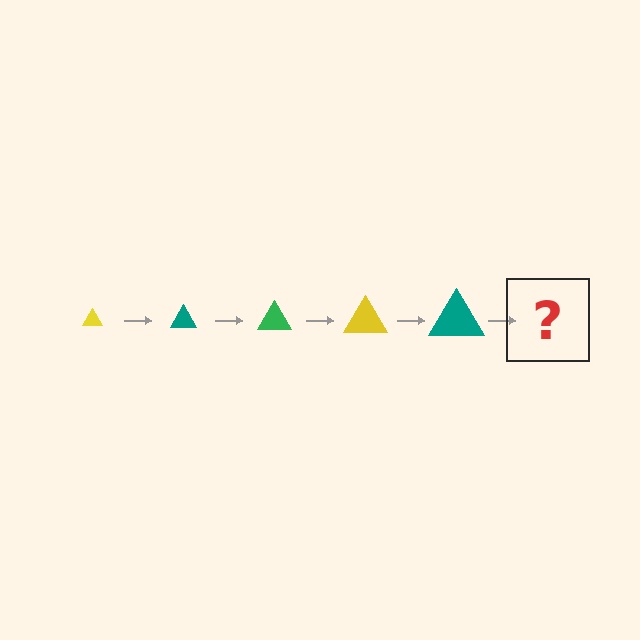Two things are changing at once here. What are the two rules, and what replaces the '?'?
The two rules are that the triangle grows larger each step and the color cycles through yellow, teal, and green. The '?' should be a green triangle, larger than the previous one.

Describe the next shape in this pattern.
It should be a green triangle, larger than the previous one.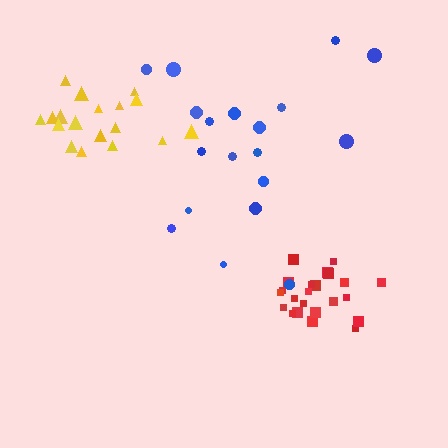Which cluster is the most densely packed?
Red.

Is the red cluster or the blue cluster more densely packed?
Red.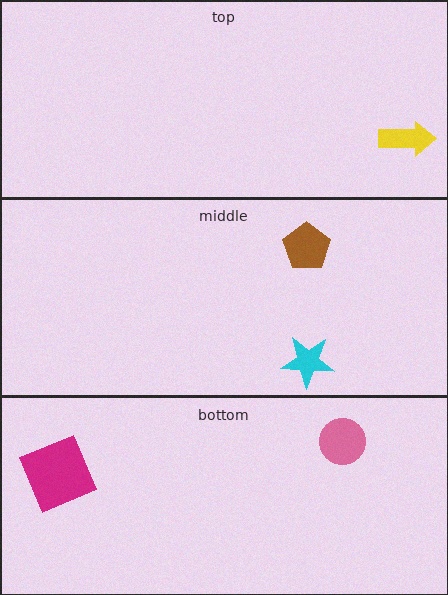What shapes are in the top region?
The yellow arrow.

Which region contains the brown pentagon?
The middle region.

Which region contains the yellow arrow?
The top region.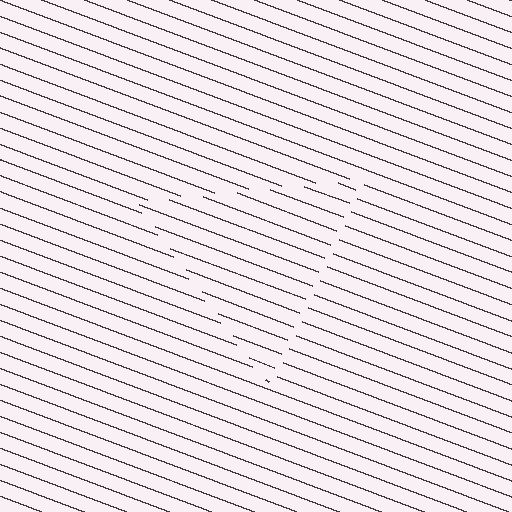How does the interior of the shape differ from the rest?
The interior of the shape contains the same grating, shifted by half a period — the contour is defined by the phase discontinuity where line-ends from the inner and outer gratings abut.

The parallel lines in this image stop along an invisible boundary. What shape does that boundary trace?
An illusory triangle. The interior of the shape contains the same grating, shifted by half a period — the contour is defined by the phase discontinuity where line-ends from the inner and outer gratings abut.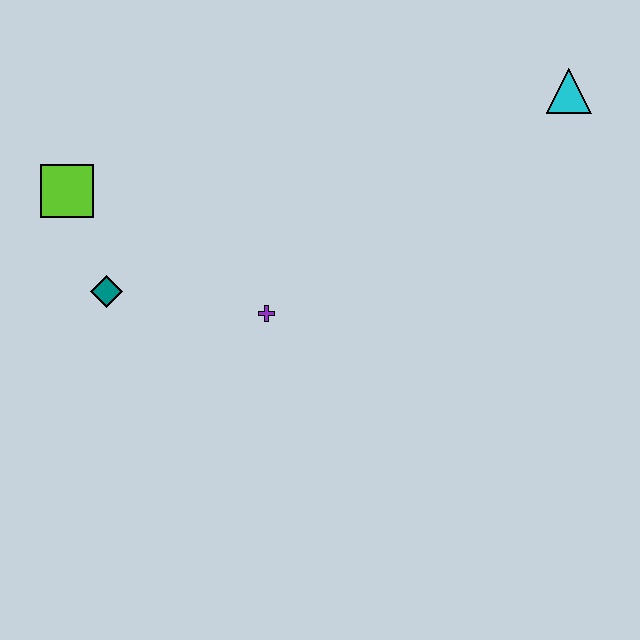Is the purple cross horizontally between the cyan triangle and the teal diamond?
Yes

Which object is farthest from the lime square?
The cyan triangle is farthest from the lime square.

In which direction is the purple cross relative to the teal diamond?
The purple cross is to the right of the teal diamond.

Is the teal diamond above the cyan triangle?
No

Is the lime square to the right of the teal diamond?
No